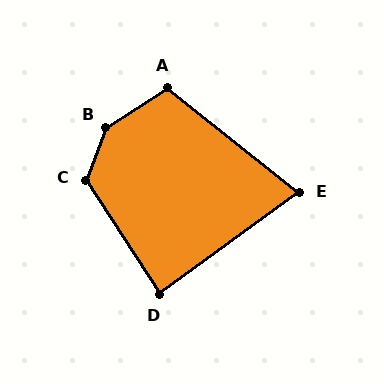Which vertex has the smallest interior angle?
E, at approximately 75 degrees.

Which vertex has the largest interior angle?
B, at approximately 145 degrees.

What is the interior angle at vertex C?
Approximately 125 degrees (obtuse).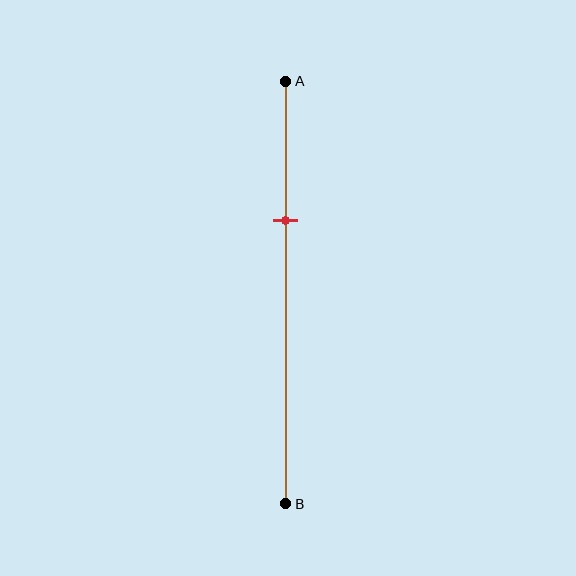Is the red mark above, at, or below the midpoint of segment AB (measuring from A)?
The red mark is above the midpoint of segment AB.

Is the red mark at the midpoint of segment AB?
No, the mark is at about 35% from A, not at the 50% midpoint.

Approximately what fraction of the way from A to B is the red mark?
The red mark is approximately 35% of the way from A to B.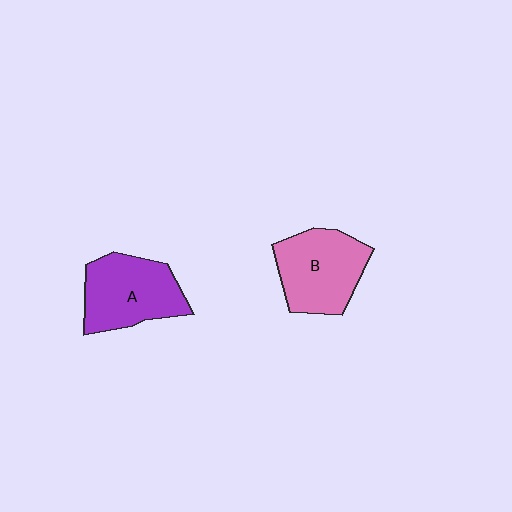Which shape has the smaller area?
Shape A (purple).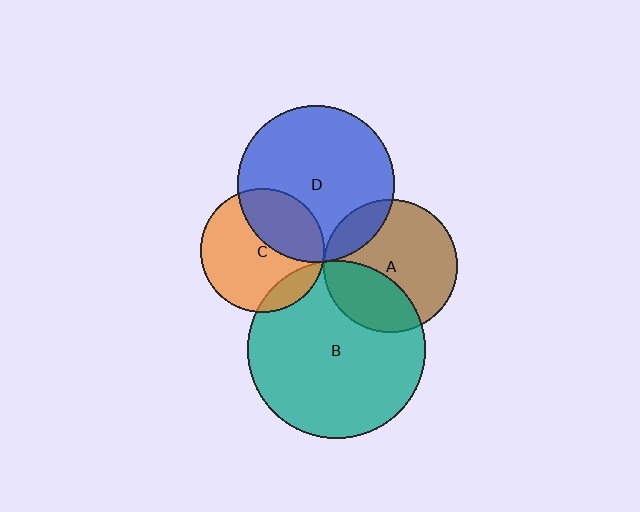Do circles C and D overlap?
Yes.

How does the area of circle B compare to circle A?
Approximately 1.8 times.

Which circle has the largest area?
Circle B (teal).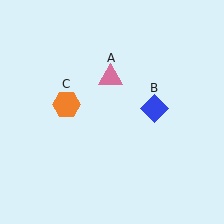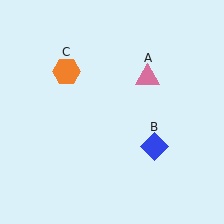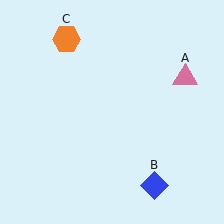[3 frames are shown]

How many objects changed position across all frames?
3 objects changed position: pink triangle (object A), blue diamond (object B), orange hexagon (object C).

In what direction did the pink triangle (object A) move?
The pink triangle (object A) moved right.